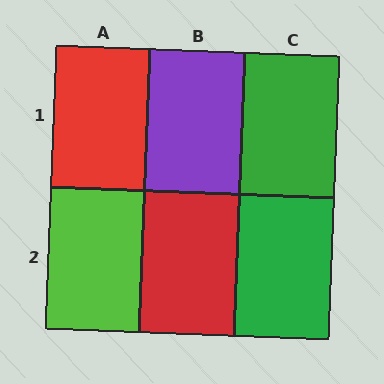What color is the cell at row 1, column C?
Green.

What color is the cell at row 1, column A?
Red.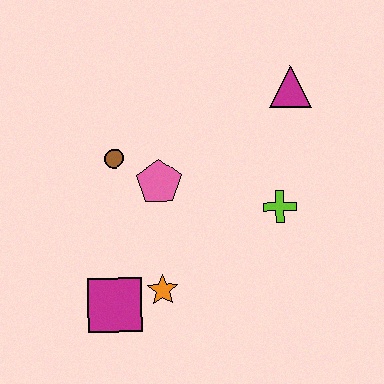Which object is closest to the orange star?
The magenta square is closest to the orange star.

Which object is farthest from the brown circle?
The magenta triangle is farthest from the brown circle.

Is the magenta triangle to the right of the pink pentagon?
Yes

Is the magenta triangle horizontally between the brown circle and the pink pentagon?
No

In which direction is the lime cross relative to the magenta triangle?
The lime cross is below the magenta triangle.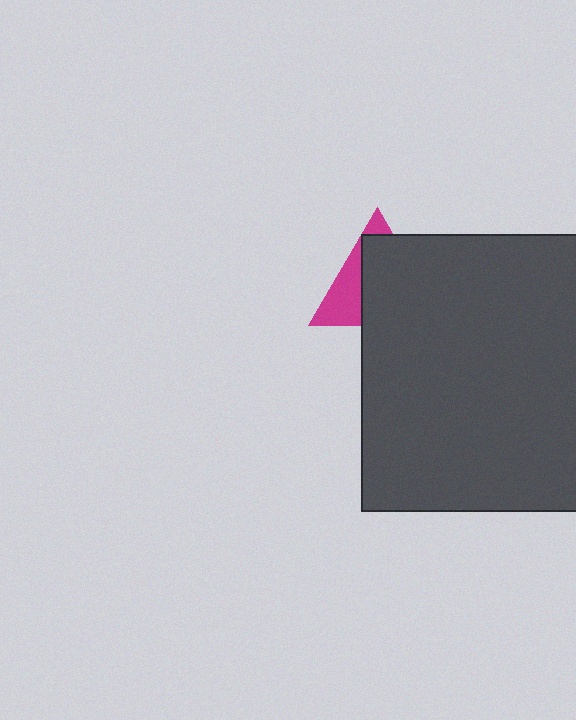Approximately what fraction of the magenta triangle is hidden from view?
Roughly 65% of the magenta triangle is hidden behind the dark gray rectangle.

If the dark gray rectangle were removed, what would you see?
You would see the complete magenta triangle.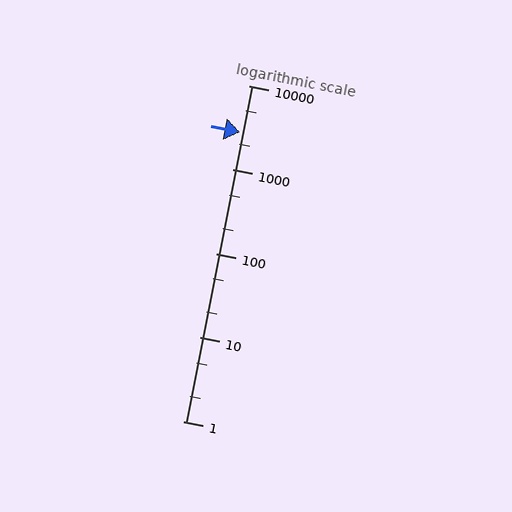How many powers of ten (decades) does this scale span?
The scale spans 4 decades, from 1 to 10000.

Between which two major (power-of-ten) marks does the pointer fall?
The pointer is between 1000 and 10000.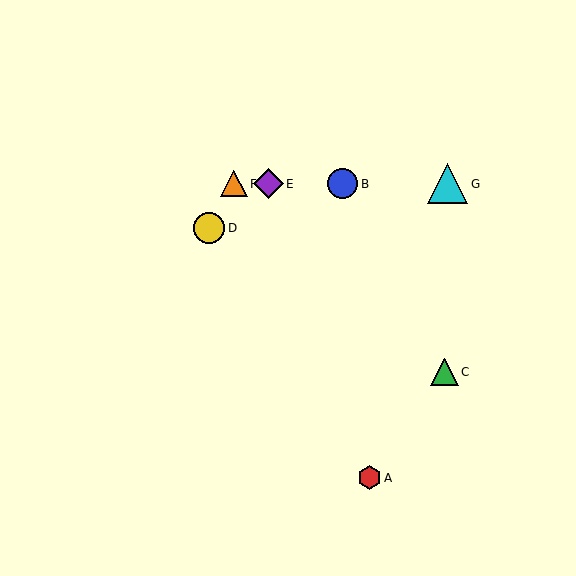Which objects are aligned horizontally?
Objects B, E, F, G are aligned horizontally.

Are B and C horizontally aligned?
No, B is at y≈184 and C is at y≈372.